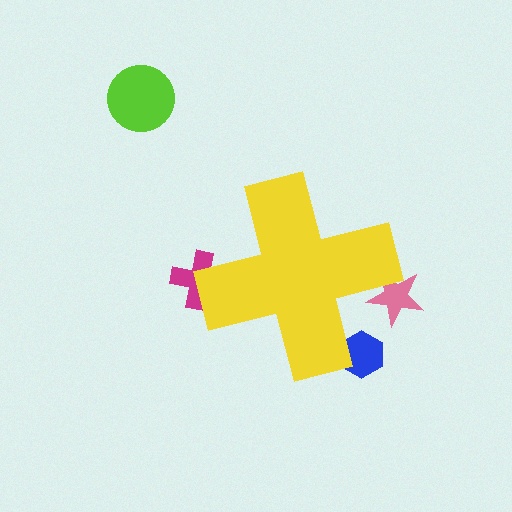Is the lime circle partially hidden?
No, the lime circle is fully visible.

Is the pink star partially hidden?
Yes, the pink star is partially hidden behind the yellow cross.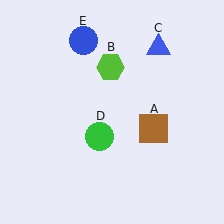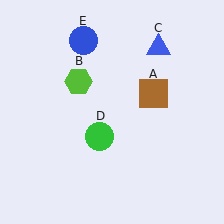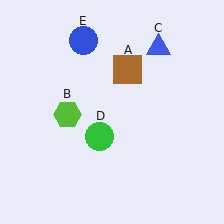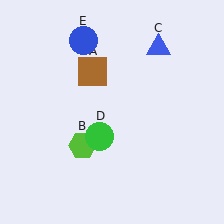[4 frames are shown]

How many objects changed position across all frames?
2 objects changed position: brown square (object A), lime hexagon (object B).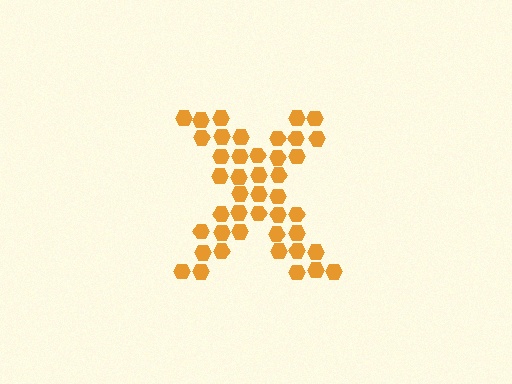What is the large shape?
The large shape is the letter X.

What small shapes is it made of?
It is made of small hexagons.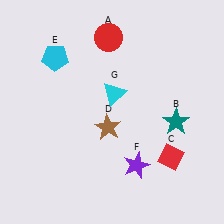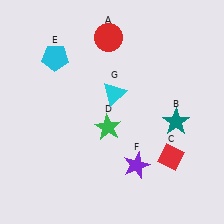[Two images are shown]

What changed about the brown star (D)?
In Image 1, D is brown. In Image 2, it changed to green.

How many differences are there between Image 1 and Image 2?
There is 1 difference between the two images.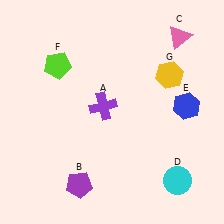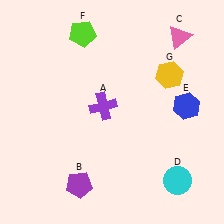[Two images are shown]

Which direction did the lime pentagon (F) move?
The lime pentagon (F) moved up.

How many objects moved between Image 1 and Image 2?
1 object moved between the two images.